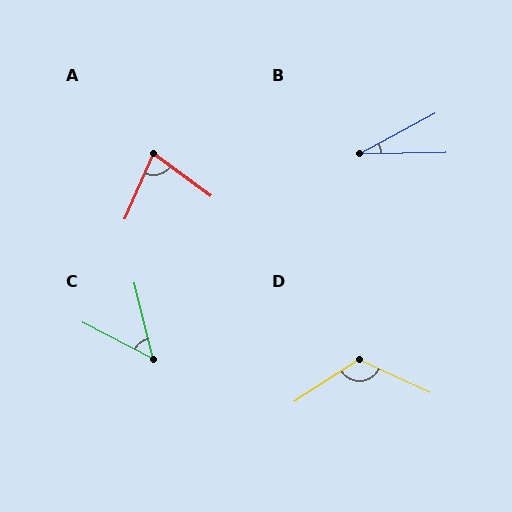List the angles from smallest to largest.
B (27°), C (49°), A (77°), D (122°).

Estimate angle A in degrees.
Approximately 77 degrees.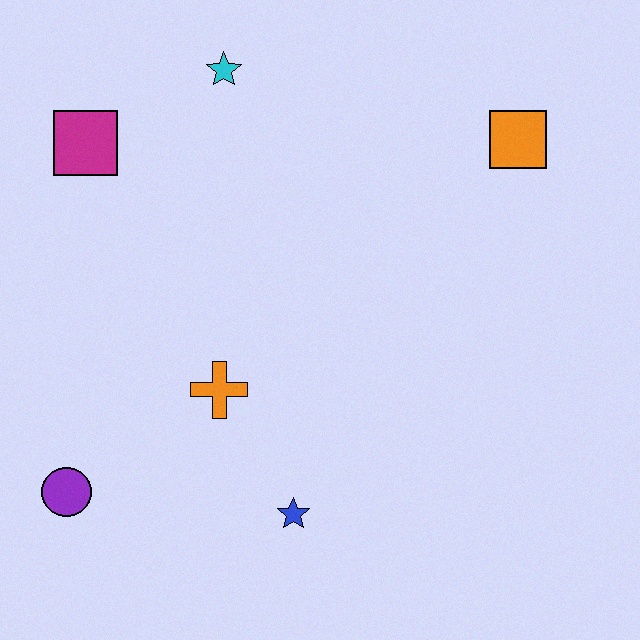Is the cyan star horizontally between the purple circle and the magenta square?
No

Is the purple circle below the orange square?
Yes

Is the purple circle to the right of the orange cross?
No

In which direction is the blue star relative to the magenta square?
The blue star is below the magenta square.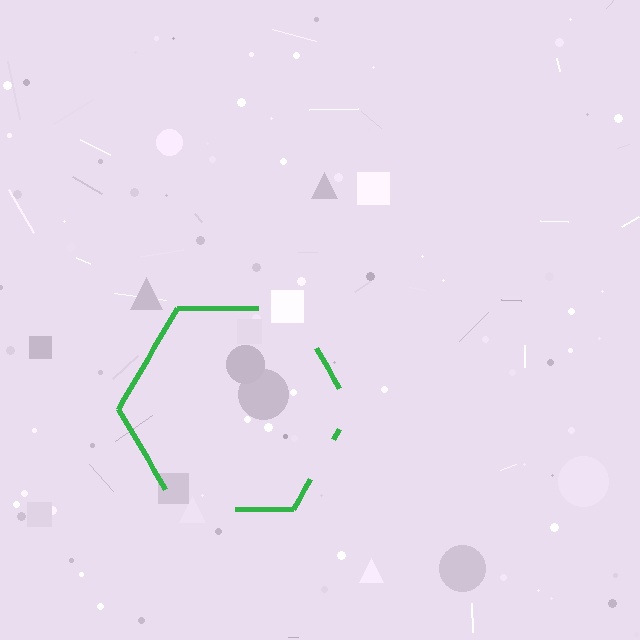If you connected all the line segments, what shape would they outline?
They would outline a hexagon.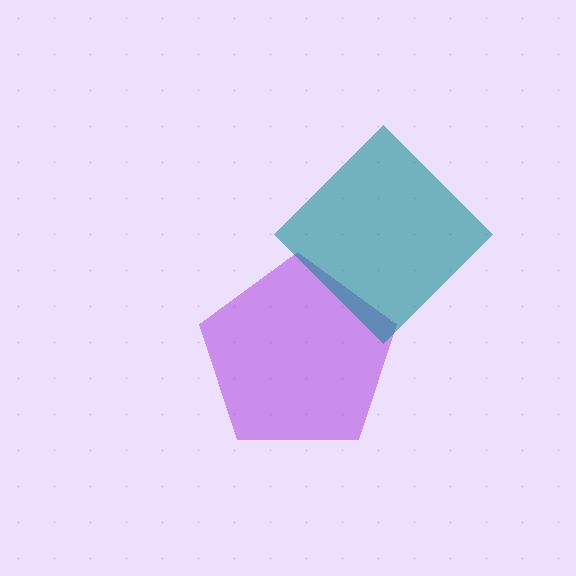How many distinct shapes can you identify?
There are 2 distinct shapes: a purple pentagon, a teal diamond.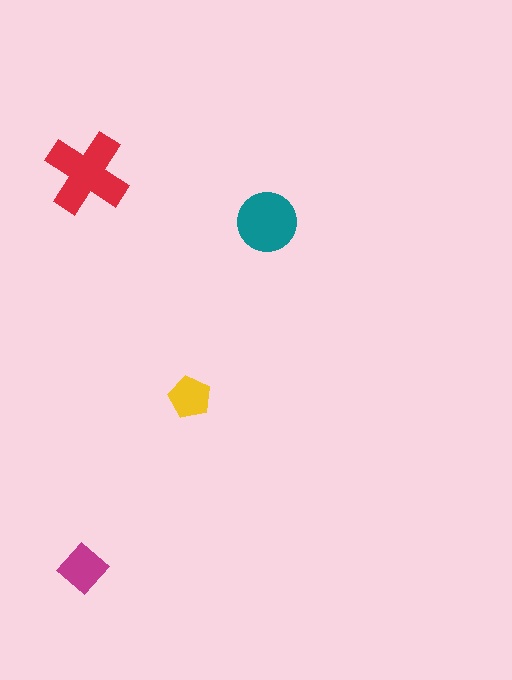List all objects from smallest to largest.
The yellow pentagon, the magenta diamond, the teal circle, the red cross.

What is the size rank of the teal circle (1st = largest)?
2nd.